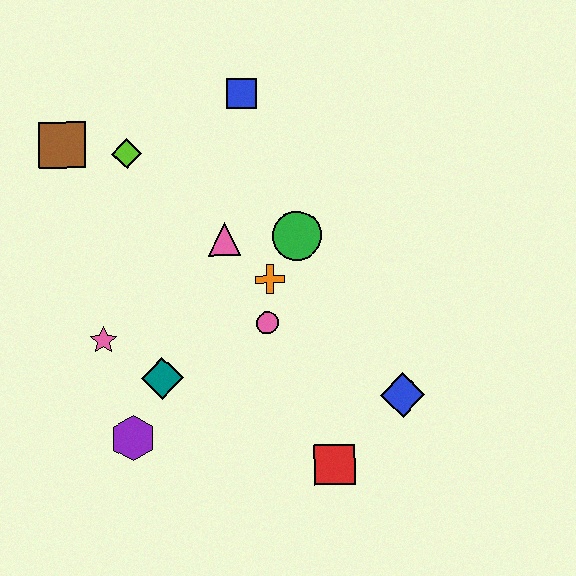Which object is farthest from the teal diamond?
The blue square is farthest from the teal diamond.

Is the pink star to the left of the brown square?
No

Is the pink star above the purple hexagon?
Yes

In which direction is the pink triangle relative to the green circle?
The pink triangle is to the left of the green circle.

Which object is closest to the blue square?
The lime diamond is closest to the blue square.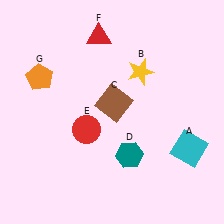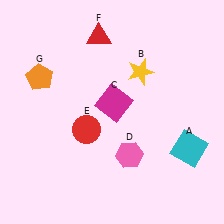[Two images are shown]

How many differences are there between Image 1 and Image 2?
There are 2 differences between the two images.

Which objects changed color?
C changed from brown to magenta. D changed from teal to pink.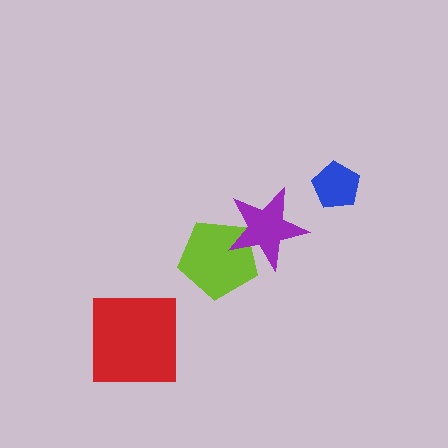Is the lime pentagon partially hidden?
Yes, it is partially covered by another shape.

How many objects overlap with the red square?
0 objects overlap with the red square.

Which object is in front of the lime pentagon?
The purple star is in front of the lime pentagon.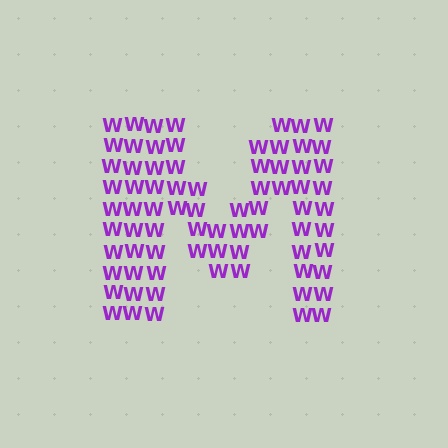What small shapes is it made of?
It is made of small letter W's.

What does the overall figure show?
The overall figure shows the letter M.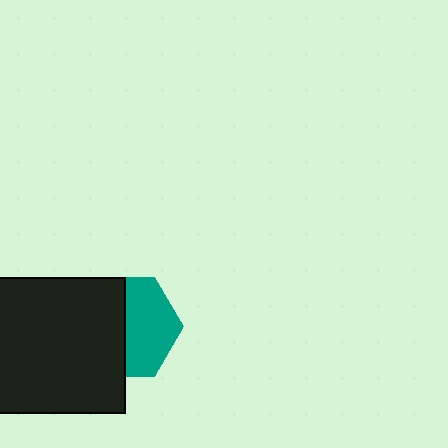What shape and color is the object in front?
The object in front is a black square.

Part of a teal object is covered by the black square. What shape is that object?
It is a hexagon.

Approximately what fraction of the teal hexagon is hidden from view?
Roughly 50% of the teal hexagon is hidden behind the black square.